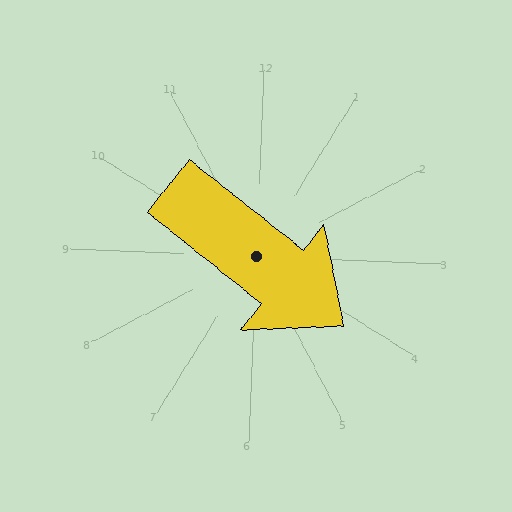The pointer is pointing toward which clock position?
Roughly 4 o'clock.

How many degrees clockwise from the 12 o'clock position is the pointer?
Approximately 126 degrees.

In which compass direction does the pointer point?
Southeast.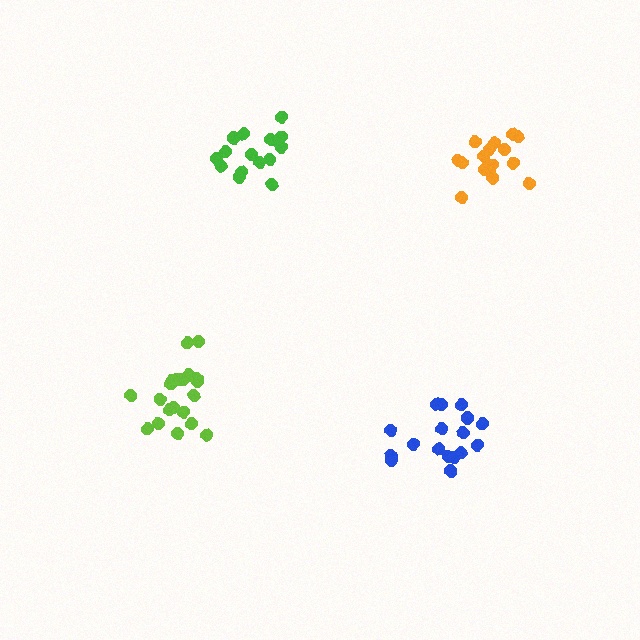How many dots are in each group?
Group 1: 16 dots, Group 2: 17 dots, Group 3: 21 dots, Group 4: 16 dots (70 total).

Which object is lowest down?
The blue cluster is bottommost.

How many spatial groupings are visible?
There are 4 spatial groupings.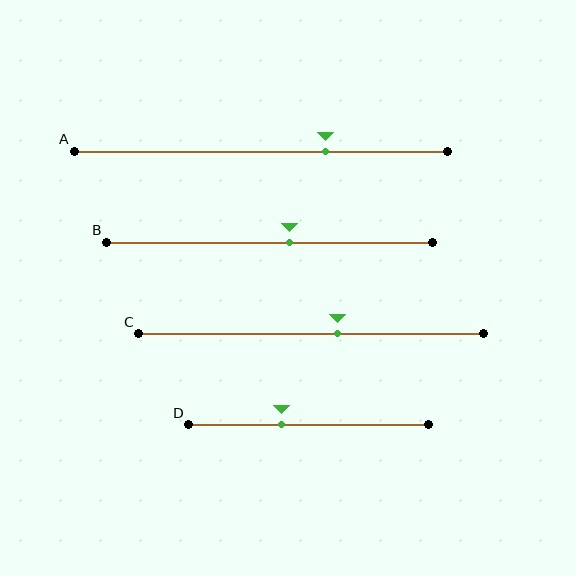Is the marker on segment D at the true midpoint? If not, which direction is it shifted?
No, the marker on segment D is shifted to the left by about 11% of the segment length.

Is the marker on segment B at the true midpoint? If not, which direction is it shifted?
No, the marker on segment B is shifted to the right by about 6% of the segment length.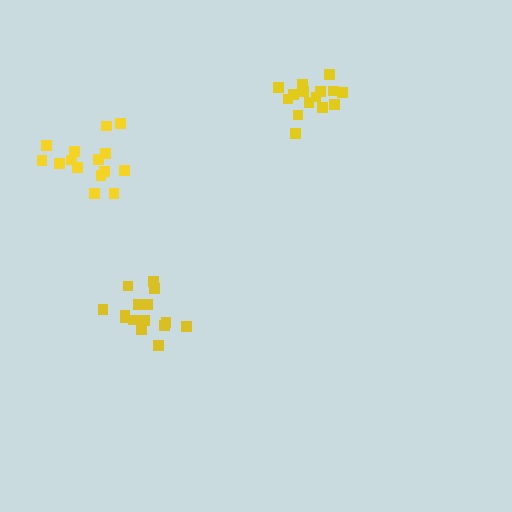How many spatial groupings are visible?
There are 3 spatial groupings.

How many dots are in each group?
Group 1: 15 dots, Group 2: 15 dots, Group 3: 15 dots (45 total).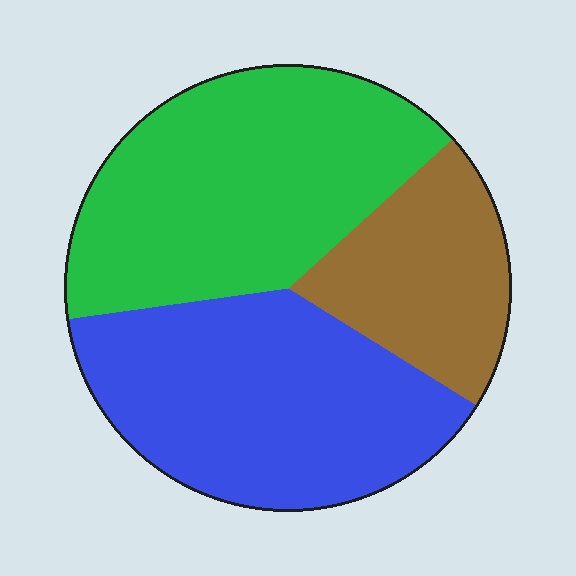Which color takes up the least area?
Brown, at roughly 20%.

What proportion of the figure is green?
Green covers 41% of the figure.